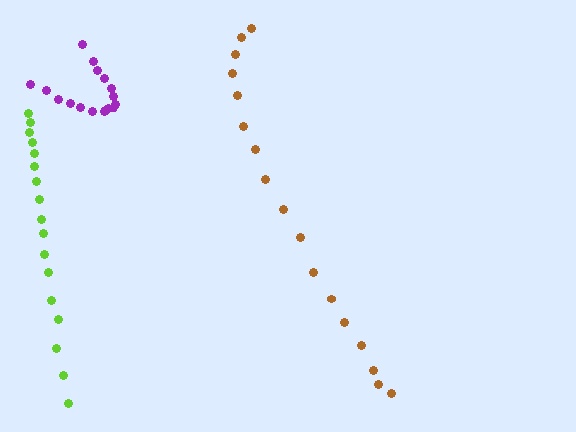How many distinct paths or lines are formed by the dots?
There are 3 distinct paths.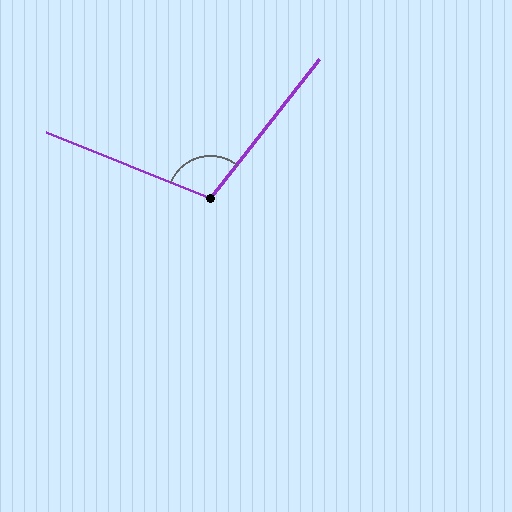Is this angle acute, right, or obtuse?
It is obtuse.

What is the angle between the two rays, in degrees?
Approximately 106 degrees.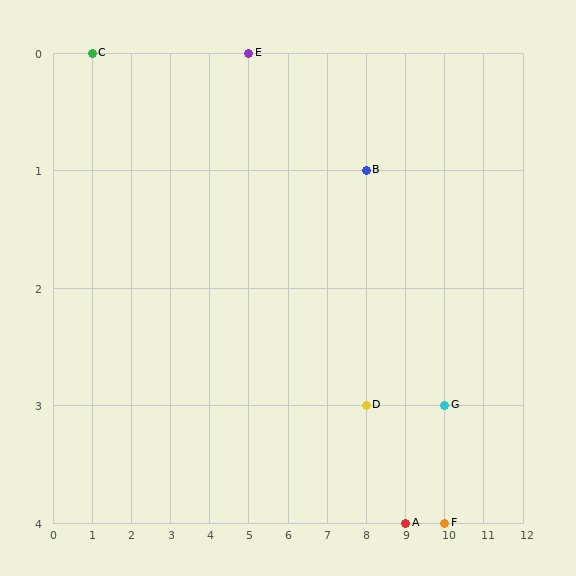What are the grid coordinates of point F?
Point F is at grid coordinates (10, 4).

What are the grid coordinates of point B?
Point B is at grid coordinates (8, 1).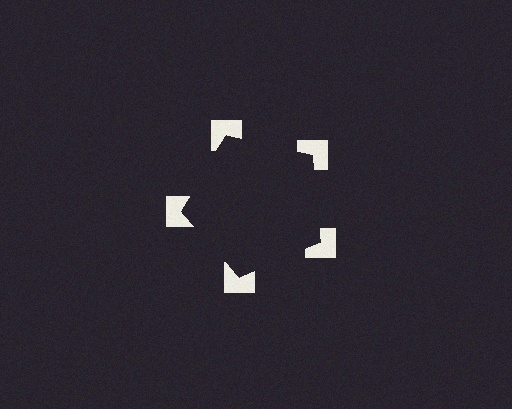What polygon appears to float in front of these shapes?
An illusory pentagon — its edges are inferred from the aligned wedge cuts in the notched squares, not physically drawn.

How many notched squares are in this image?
There are 5 — one at each vertex of the illusory pentagon.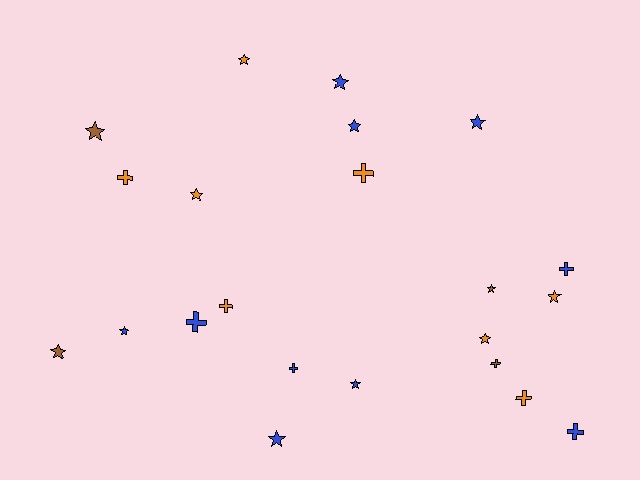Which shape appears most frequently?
Star, with 13 objects.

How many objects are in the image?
There are 22 objects.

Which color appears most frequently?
Blue, with 10 objects.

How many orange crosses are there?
There are 4 orange crosses.